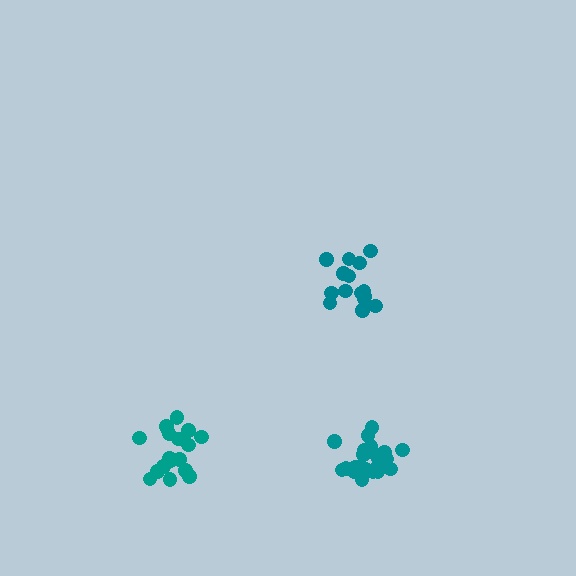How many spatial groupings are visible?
There are 3 spatial groupings.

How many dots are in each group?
Group 1: 15 dots, Group 2: 21 dots, Group 3: 18 dots (54 total).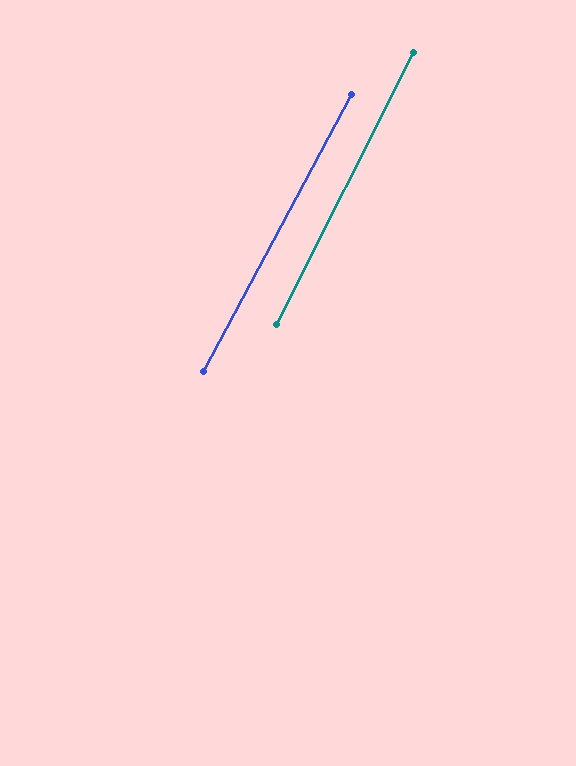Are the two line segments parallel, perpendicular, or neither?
Parallel — their directions differ by only 1.3°.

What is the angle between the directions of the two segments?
Approximately 1 degree.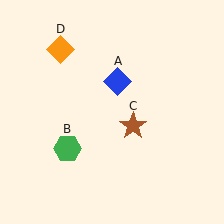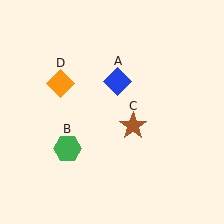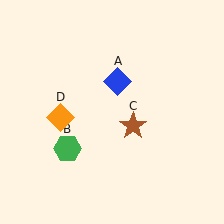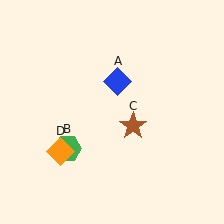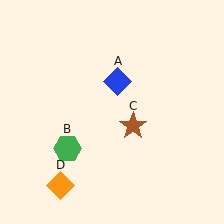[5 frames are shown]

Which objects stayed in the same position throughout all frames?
Blue diamond (object A) and green hexagon (object B) and brown star (object C) remained stationary.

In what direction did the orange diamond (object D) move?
The orange diamond (object D) moved down.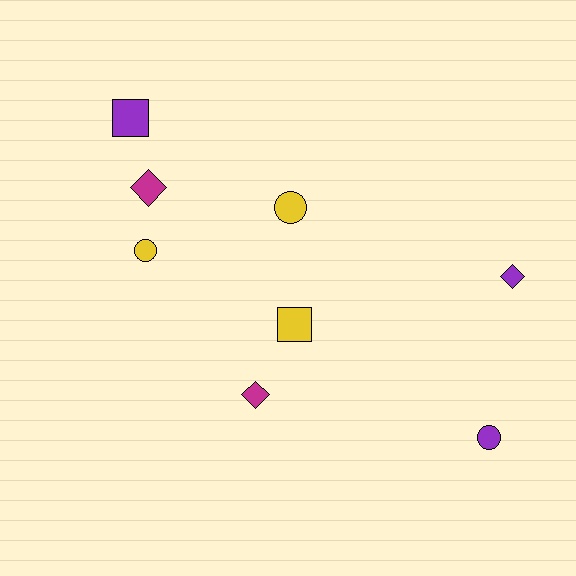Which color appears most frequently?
Purple, with 3 objects.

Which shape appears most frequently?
Circle, with 3 objects.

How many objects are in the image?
There are 8 objects.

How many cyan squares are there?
There are no cyan squares.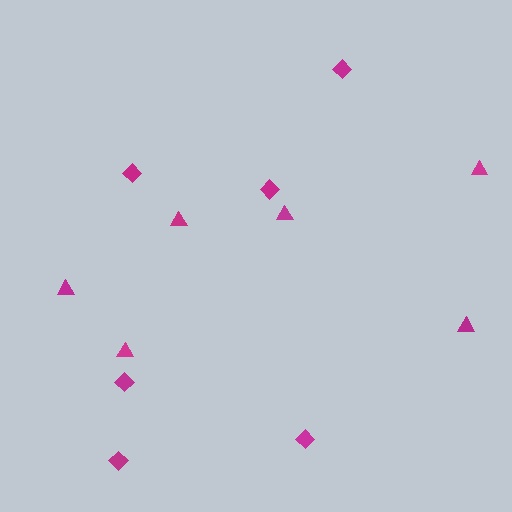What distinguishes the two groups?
There are 2 groups: one group of diamonds (6) and one group of triangles (6).